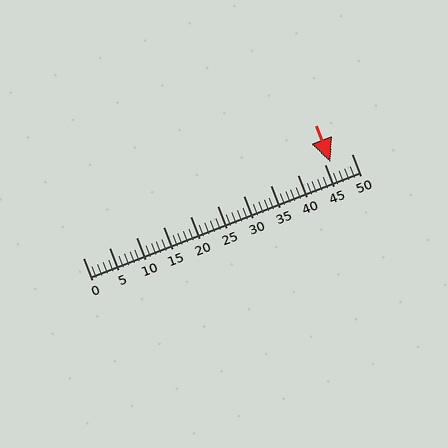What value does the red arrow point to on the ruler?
The red arrow points to approximately 46.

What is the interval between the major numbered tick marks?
The major tick marks are spaced 5 units apart.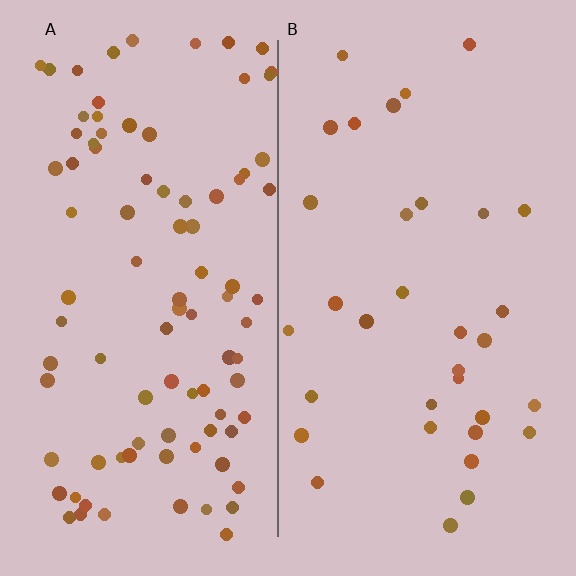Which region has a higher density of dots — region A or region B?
A (the left).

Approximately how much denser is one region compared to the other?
Approximately 2.7× — region A over region B.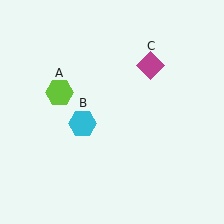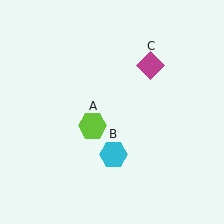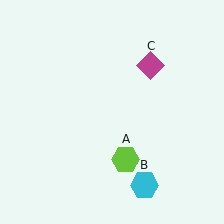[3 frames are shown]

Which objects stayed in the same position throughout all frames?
Magenta diamond (object C) remained stationary.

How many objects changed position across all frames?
2 objects changed position: lime hexagon (object A), cyan hexagon (object B).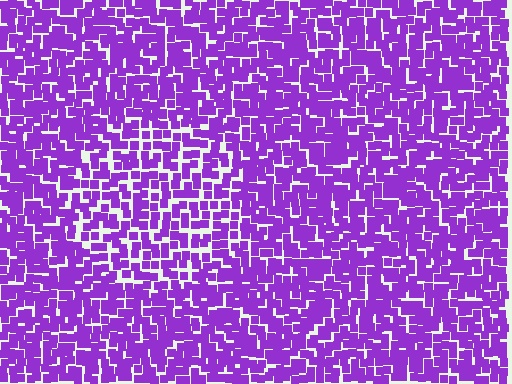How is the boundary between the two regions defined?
The boundary is defined by a change in element density (approximately 1.5x ratio). All elements are the same color, size, and shape.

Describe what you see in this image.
The image contains small purple elements arranged at two different densities. A circle-shaped region is visible where the elements are less densely packed than the surrounding area.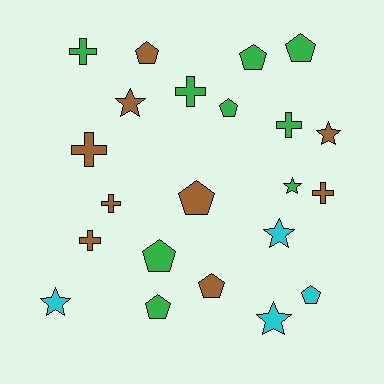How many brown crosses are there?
There are 4 brown crosses.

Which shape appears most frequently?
Pentagon, with 9 objects.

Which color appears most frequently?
Brown, with 9 objects.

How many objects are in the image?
There are 22 objects.